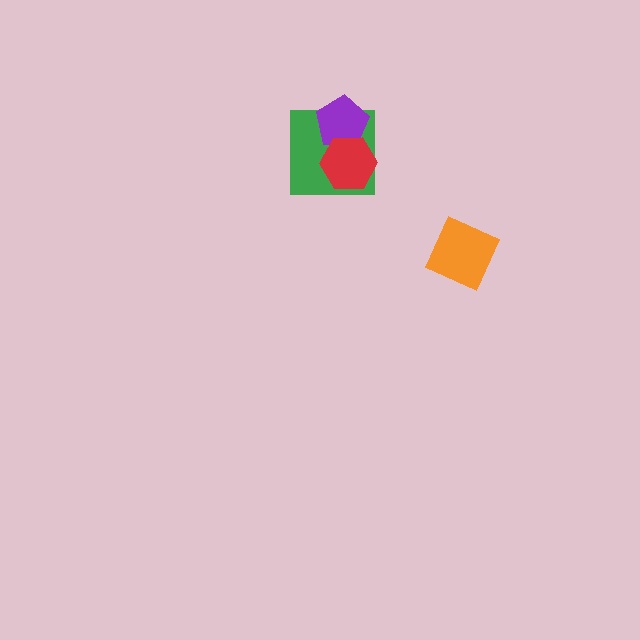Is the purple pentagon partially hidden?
Yes, it is partially covered by another shape.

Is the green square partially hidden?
Yes, it is partially covered by another shape.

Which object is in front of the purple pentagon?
The red hexagon is in front of the purple pentagon.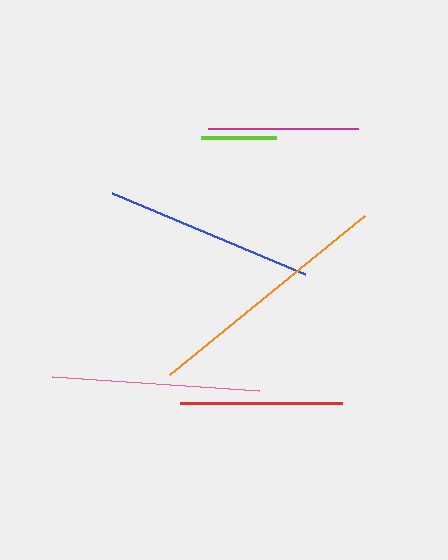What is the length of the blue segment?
The blue segment is approximately 209 pixels long.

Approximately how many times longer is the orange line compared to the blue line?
The orange line is approximately 1.2 times the length of the blue line.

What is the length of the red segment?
The red segment is approximately 162 pixels long.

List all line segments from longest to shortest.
From longest to shortest: orange, blue, pink, red, magenta, lime.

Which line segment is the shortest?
The lime line is the shortest at approximately 75 pixels.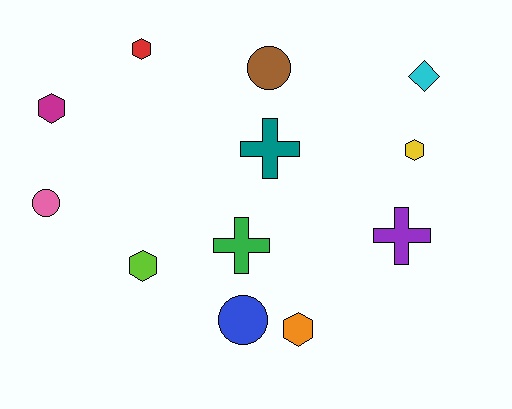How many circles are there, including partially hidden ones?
There are 3 circles.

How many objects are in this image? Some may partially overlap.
There are 12 objects.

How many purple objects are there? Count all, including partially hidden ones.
There is 1 purple object.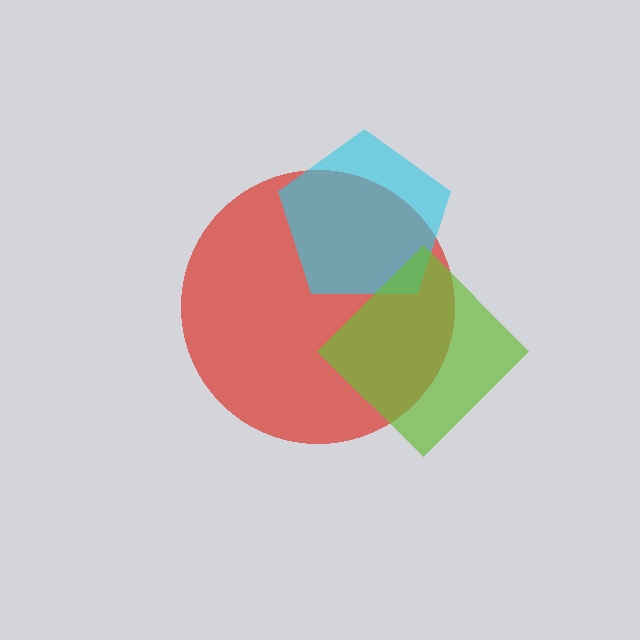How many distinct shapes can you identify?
There are 3 distinct shapes: a red circle, a cyan pentagon, a lime diamond.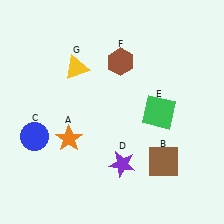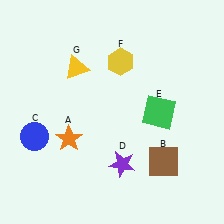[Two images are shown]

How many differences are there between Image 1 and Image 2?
There is 1 difference between the two images.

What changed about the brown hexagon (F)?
In Image 1, F is brown. In Image 2, it changed to yellow.